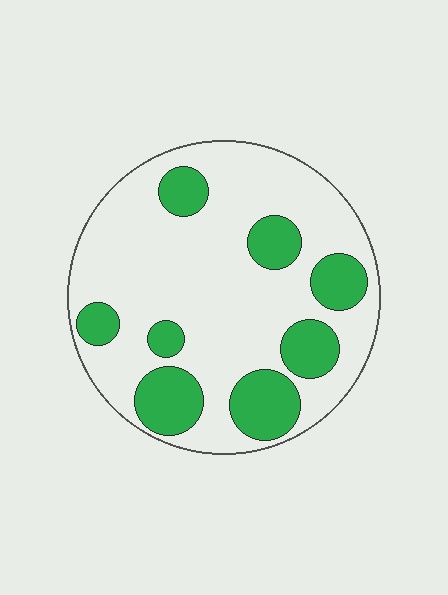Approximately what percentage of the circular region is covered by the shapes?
Approximately 25%.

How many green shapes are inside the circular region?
8.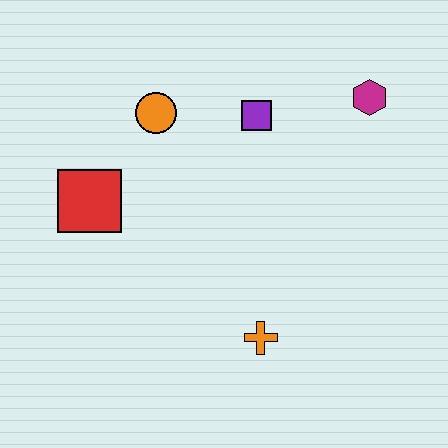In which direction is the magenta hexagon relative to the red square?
The magenta hexagon is to the right of the red square.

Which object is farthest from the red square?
The magenta hexagon is farthest from the red square.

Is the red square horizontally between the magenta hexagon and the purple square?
No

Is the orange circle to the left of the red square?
No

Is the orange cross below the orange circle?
Yes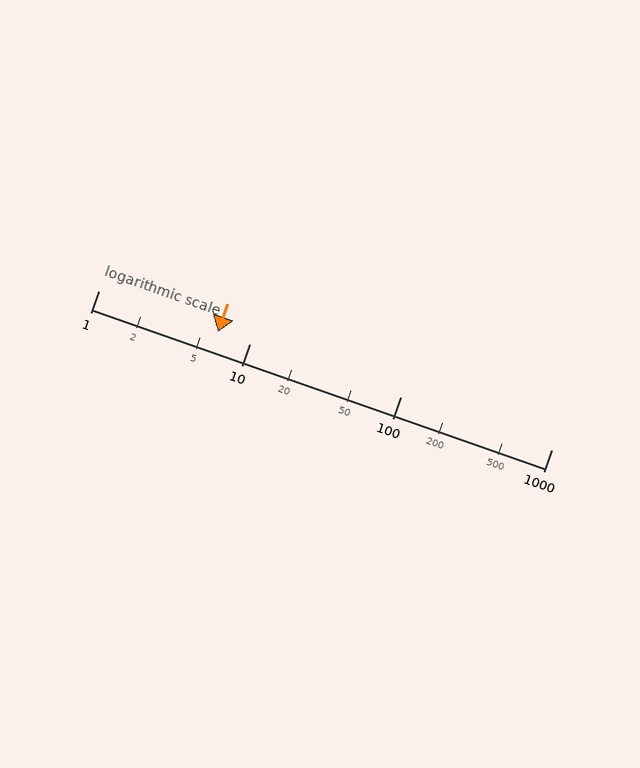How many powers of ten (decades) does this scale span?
The scale spans 3 decades, from 1 to 1000.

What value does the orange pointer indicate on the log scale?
The pointer indicates approximately 6.2.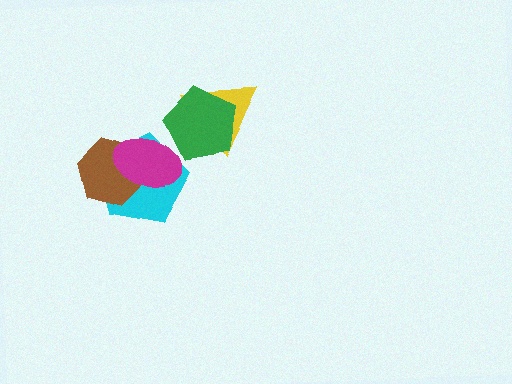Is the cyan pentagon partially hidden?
Yes, it is partially covered by another shape.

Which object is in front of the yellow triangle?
The green pentagon is in front of the yellow triangle.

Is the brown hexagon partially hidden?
Yes, it is partially covered by another shape.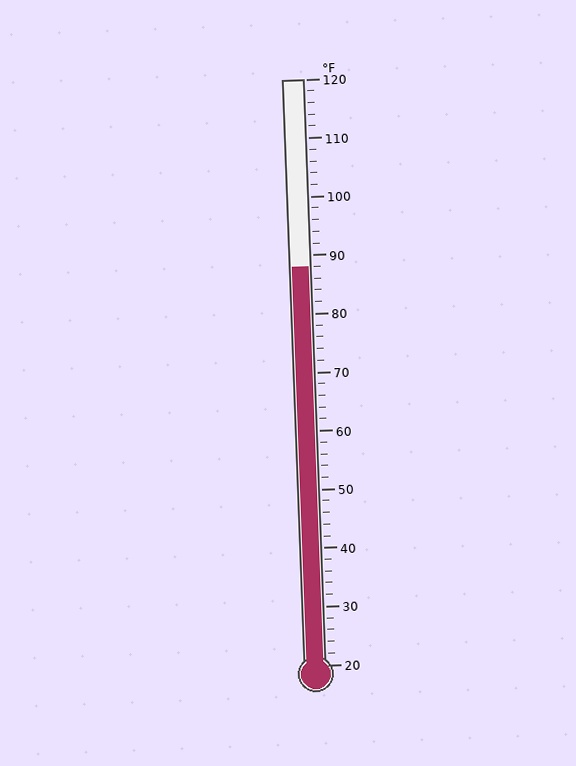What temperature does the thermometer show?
The thermometer shows approximately 88°F.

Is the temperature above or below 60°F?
The temperature is above 60°F.